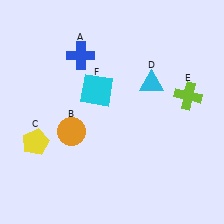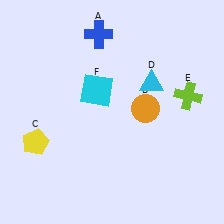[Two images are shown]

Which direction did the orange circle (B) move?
The orange circle (B) moved right.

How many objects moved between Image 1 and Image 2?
2 objects moved between the two images.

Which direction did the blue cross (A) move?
The blue cross (A) moved up.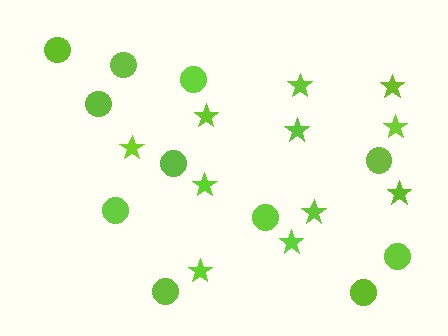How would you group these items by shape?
There are 2 groups: one group of circles (11) and one group of stars (11).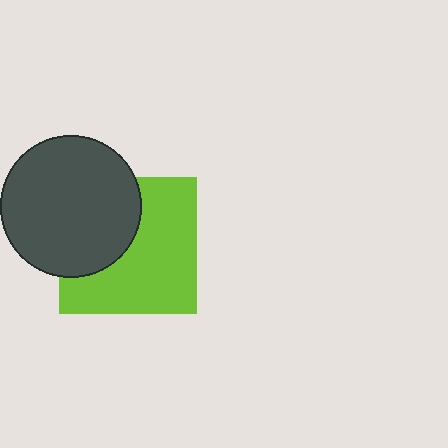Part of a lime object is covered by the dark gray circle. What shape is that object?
It is a square.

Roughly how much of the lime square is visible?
About half of it is visible (roughly 62%).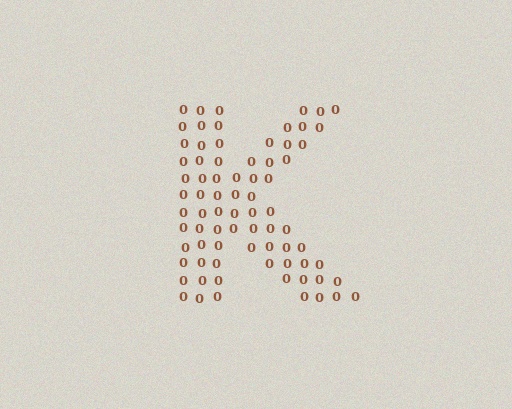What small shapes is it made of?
It is made of small digit 0's.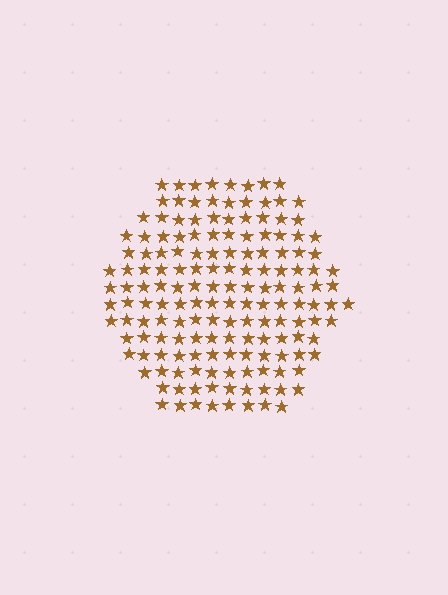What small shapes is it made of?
It is made of small stars.